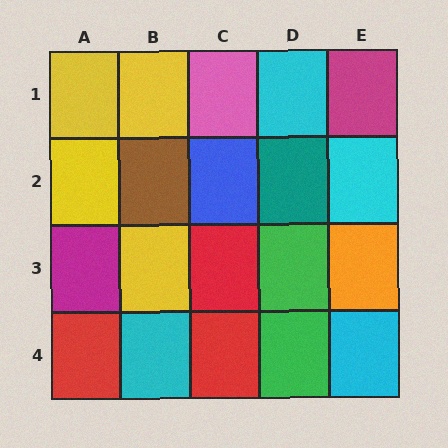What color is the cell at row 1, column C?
Pink.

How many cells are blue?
1 cell is blue.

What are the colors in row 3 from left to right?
Magenta, yellow, red, green, orange.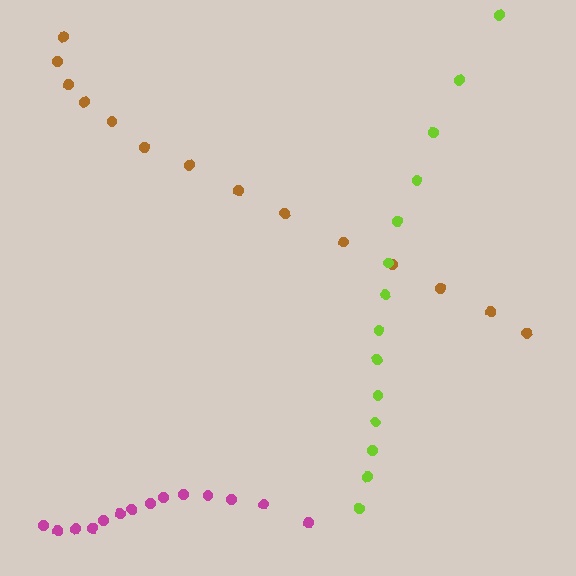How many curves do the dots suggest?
There are 3 distinct paths.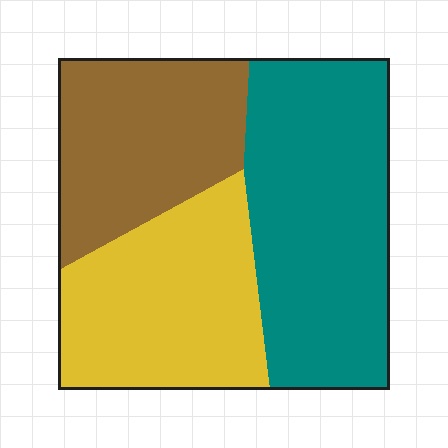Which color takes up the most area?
Teal, at roughly 40%.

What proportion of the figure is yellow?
Yellow covers 31% of the figure.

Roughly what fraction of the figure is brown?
Brown covers roughly 30% of the figure.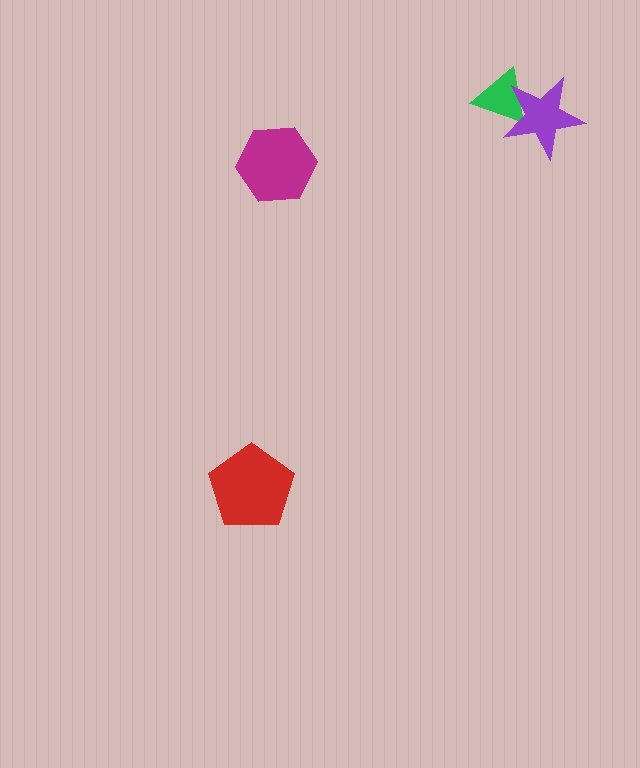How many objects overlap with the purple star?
1 object overlaps with the purple star.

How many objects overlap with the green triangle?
1 object overlaps with the green triangle.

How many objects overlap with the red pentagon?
0 objects overlap with the red pentagon.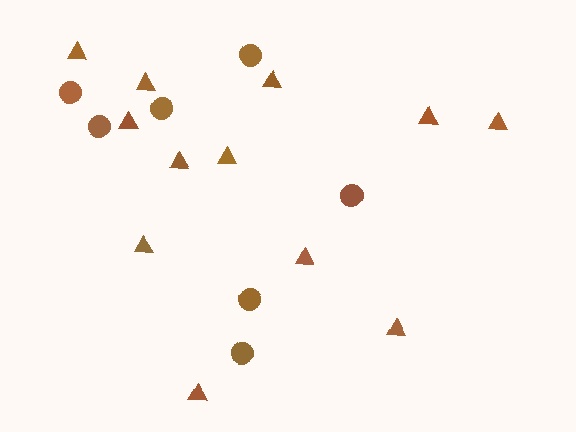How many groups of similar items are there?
There are 2 groups: one group of triangles (12) and one group of circles (7).